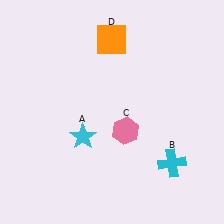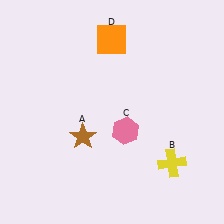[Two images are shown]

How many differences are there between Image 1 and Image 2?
There are 2 differences between the two images.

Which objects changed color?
A changed from cyan to brown. B changed from cyan to yellow.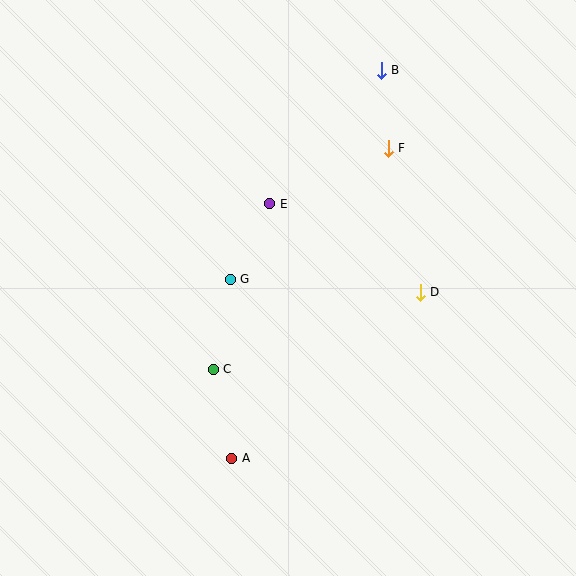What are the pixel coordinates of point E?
Point E is at (270, 204).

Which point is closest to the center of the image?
Point G at (230, 279) is closest to the center.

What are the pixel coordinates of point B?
Point B is at (381, 70).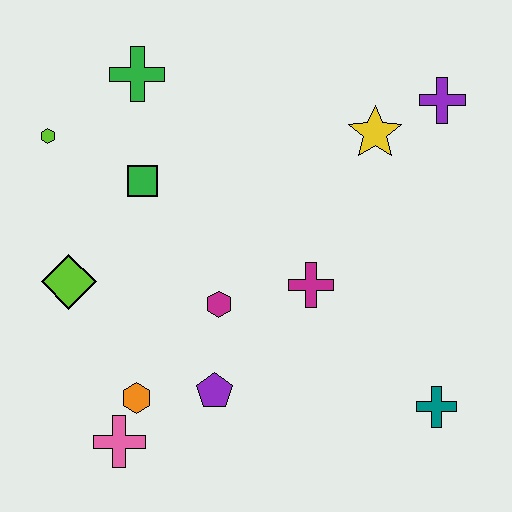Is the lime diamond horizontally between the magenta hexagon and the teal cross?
No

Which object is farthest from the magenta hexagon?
The purple cross is farthest from the magenta hexagon.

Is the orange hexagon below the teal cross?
No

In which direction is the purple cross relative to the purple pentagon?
The purple cross is above the purple pentagon.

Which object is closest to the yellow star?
The purple cross is closest to the yellow star.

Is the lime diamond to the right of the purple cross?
No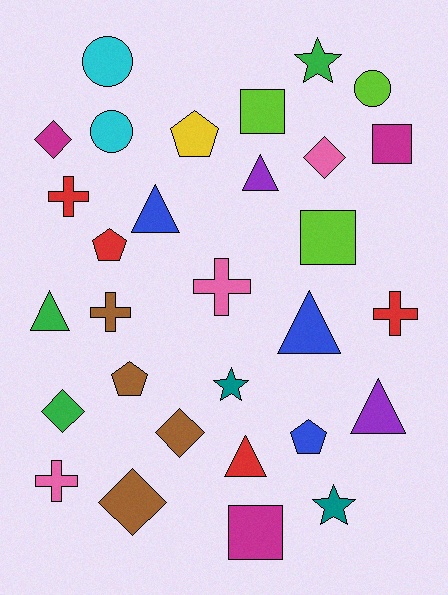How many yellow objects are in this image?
There is 1 yellow object.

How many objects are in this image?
There are 30 objects.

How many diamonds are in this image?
There are 5 diamonds.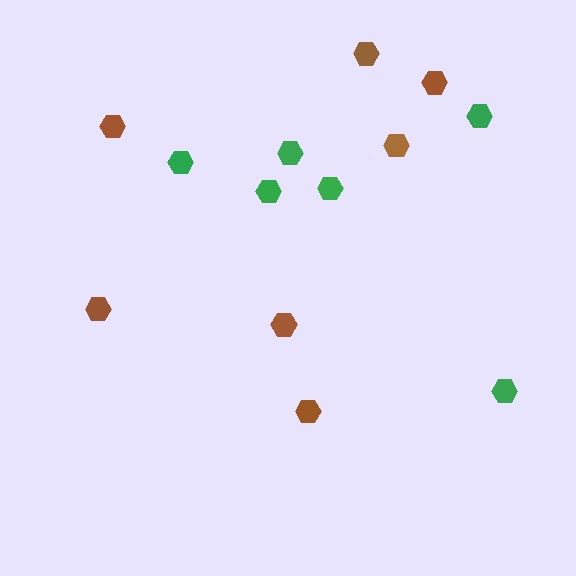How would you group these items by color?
There are 2 groups: one group of brown hexagons (7) and one group of green hexagons (6).